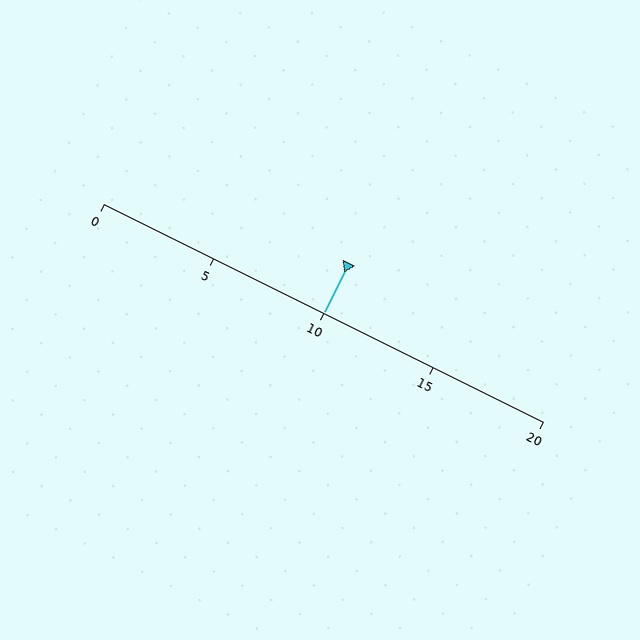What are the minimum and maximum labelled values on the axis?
The axis runs from 0 to 20.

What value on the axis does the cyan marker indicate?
The marker indicates approximately 10.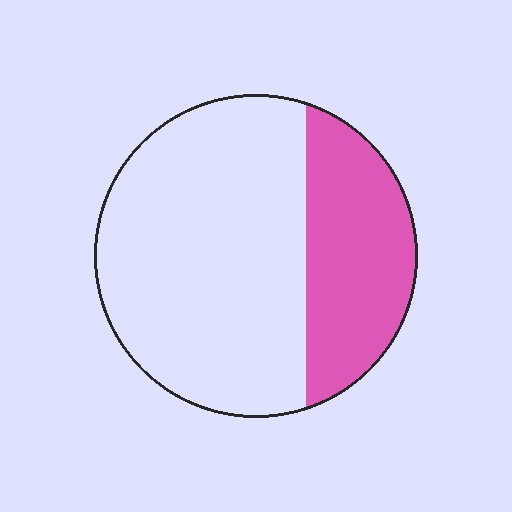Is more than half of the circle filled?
No.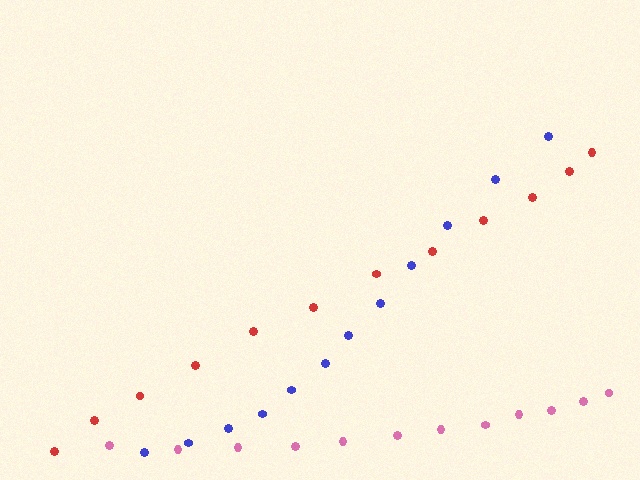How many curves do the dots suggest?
There are 3 distinct paths.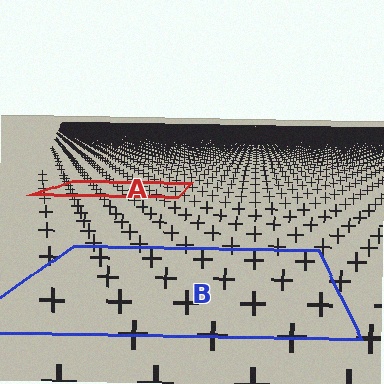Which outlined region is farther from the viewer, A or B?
Region A is farther from the viewer — the texture elements inside it appear smaller and more densely packed.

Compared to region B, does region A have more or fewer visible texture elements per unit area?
Region A has more texture elements per unit area — they are packed more densely because it is farther away.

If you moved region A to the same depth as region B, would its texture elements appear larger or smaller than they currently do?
They would appear larger. At a closer depth, the same texture elements are projected at a bigger on-screen size.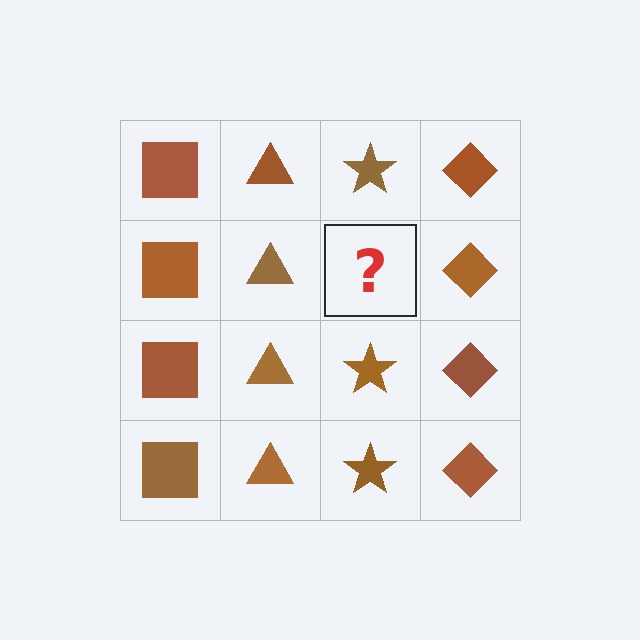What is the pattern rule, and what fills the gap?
The rule is that each column has a consistent shape. The gap should be filled with a brown star.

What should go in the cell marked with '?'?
The missing cell should contain a brown star.